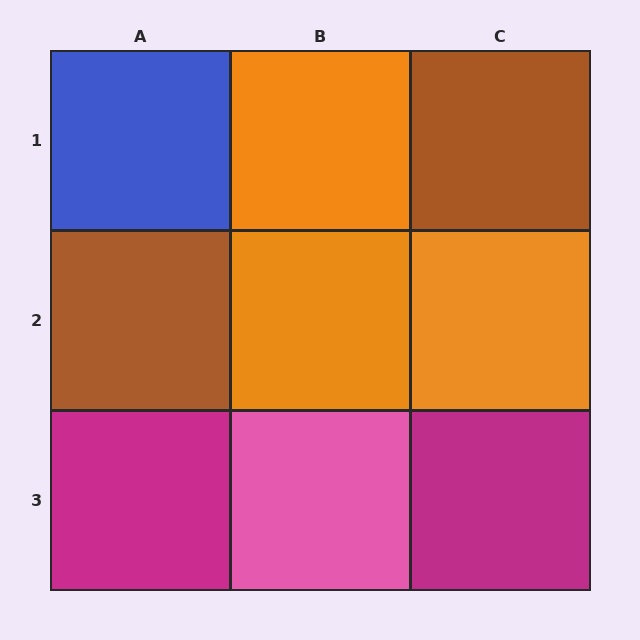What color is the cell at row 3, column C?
Magenta.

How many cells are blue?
1 cell is blue.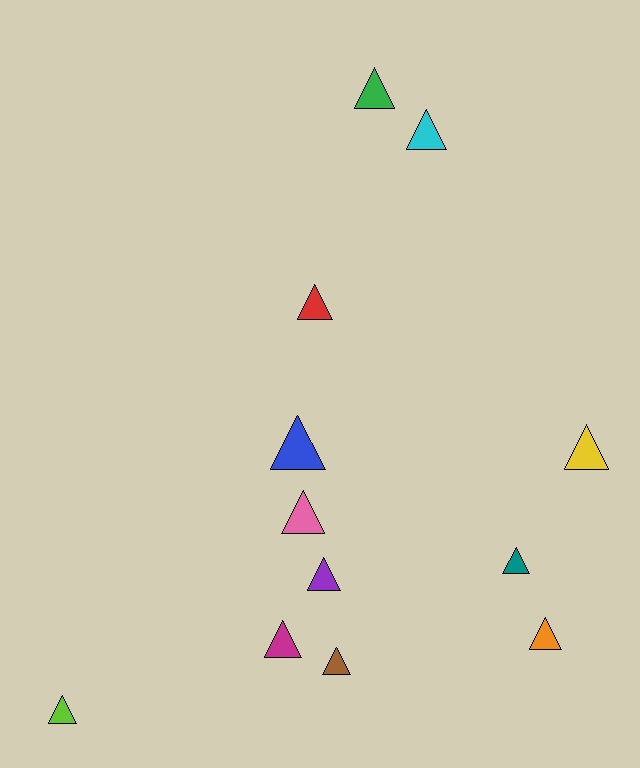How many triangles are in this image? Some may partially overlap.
There are 12 triangles.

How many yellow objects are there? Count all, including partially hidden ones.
There is 1 yellow object.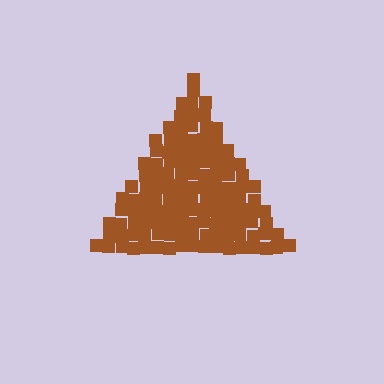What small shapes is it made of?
It is made of small squares.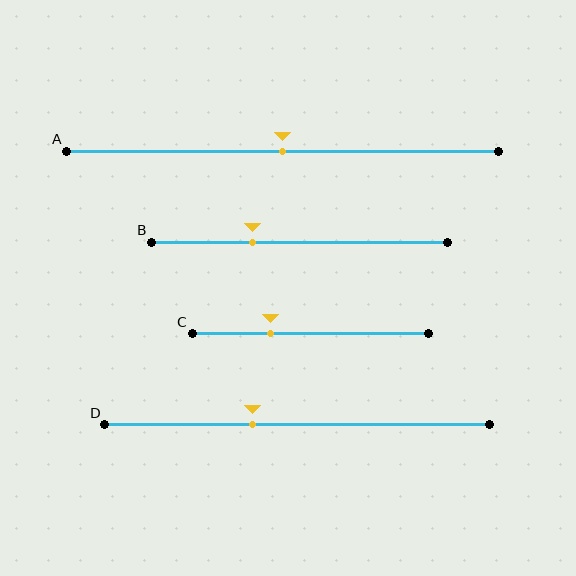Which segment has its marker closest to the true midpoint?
Segment A has its marker closest to the true midpoint.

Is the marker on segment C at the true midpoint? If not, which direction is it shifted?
No, the marker on segment C is shifted to the left by about 17% of the segment length.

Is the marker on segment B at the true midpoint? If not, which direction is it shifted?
No, the marker on segment B is shifted to the left by about 16% of the segment length.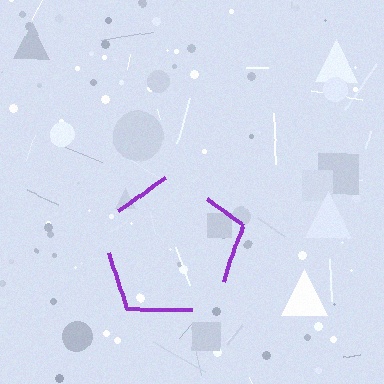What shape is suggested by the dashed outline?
The dashed outline suggests a pentagon.